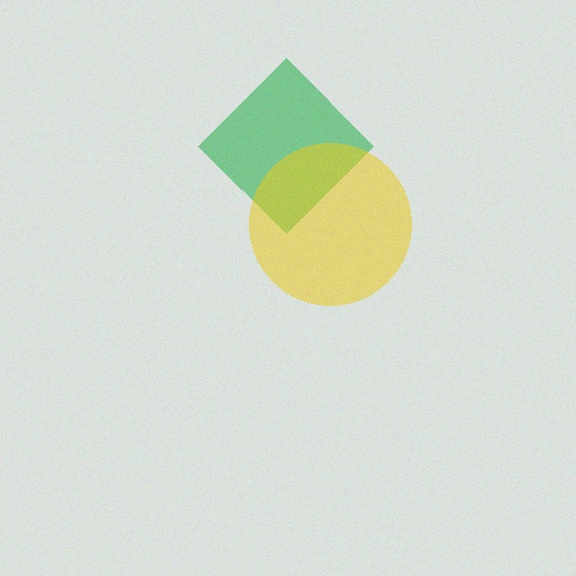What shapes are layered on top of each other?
The layered shapes are: a green diamond, a yellow circle.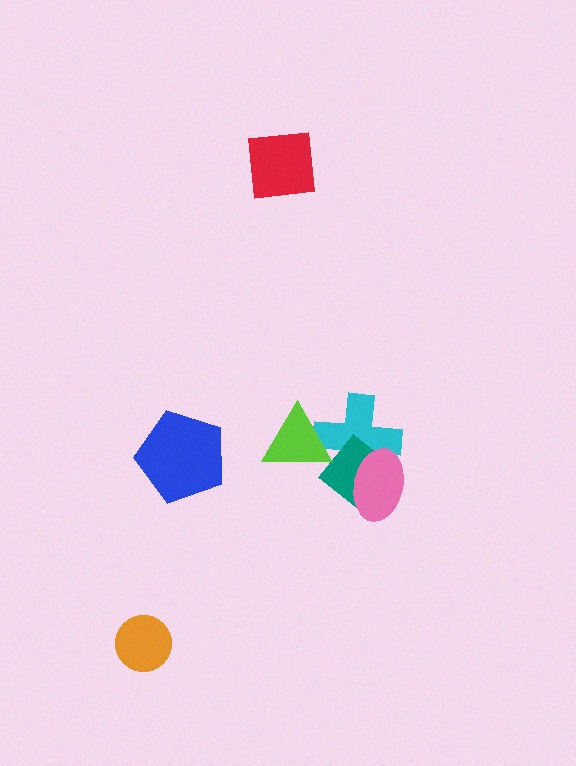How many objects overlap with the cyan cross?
3 objects overlap with the cyan cross.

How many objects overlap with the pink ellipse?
2 objects overlap with the pink ellipse.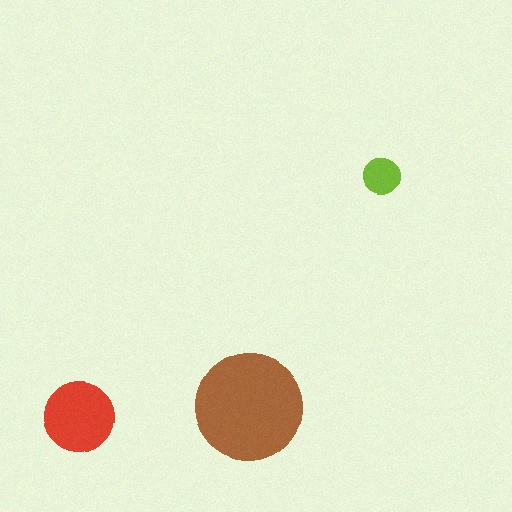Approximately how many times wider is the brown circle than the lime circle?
About 3 times wider.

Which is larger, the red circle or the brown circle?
The brown one.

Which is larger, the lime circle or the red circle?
The red one.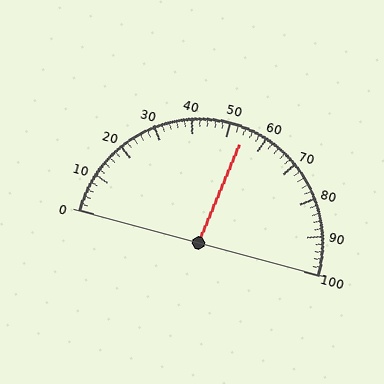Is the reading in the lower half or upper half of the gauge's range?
The reading is in the upper half of the range (0 to 100).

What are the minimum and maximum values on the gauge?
The gauge ranges from 0 to 100.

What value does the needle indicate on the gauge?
The needle indicates approximately 54.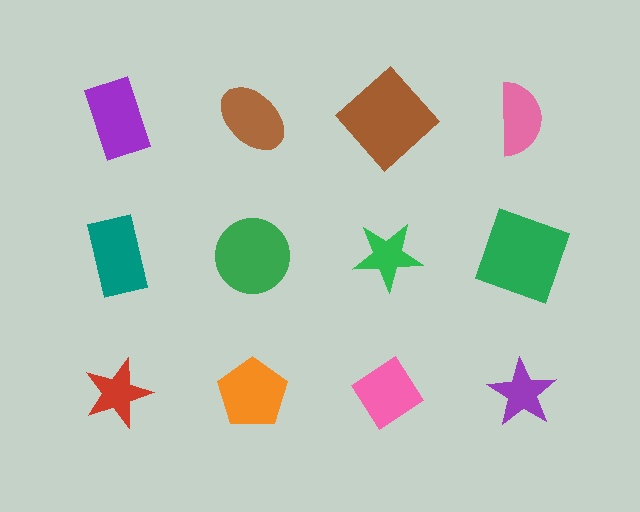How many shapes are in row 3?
4 shapes.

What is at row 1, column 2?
A brown ellipse.